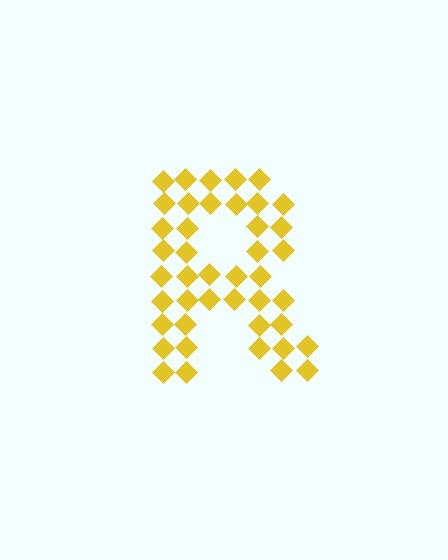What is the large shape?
The large shape is the letter R.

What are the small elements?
The small elements are diamonds.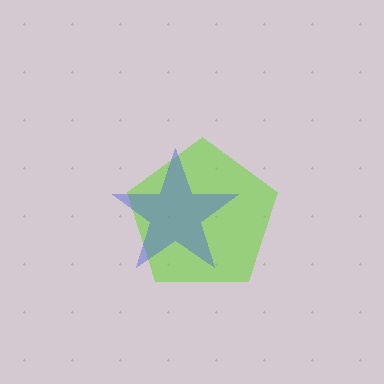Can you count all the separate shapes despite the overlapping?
Yes, there are 2 separate shapes.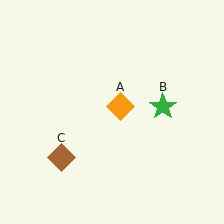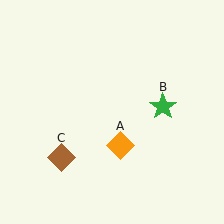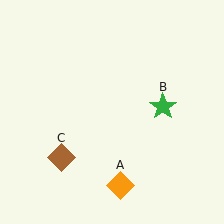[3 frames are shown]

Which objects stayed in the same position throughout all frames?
Green star (object B) and brown diamond (object C) remained stationary.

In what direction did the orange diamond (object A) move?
The orange diamond (object A) moved down.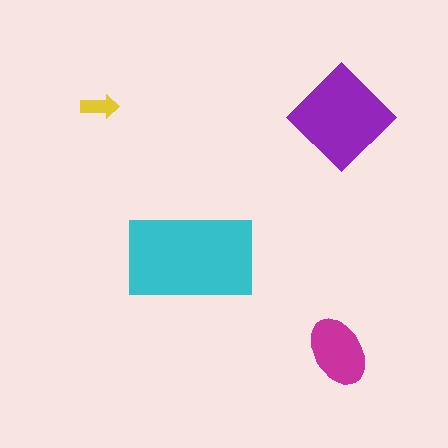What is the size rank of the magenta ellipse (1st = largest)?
3rd.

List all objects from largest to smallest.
The cyan rectangle, the purple diamond, the magenta ellipse, the yellow arrow.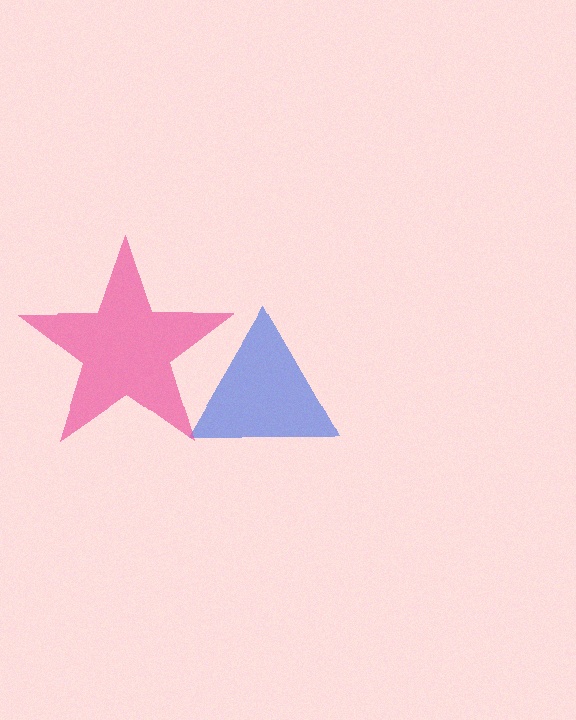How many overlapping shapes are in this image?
There are 2 overlapping shapes in the image.